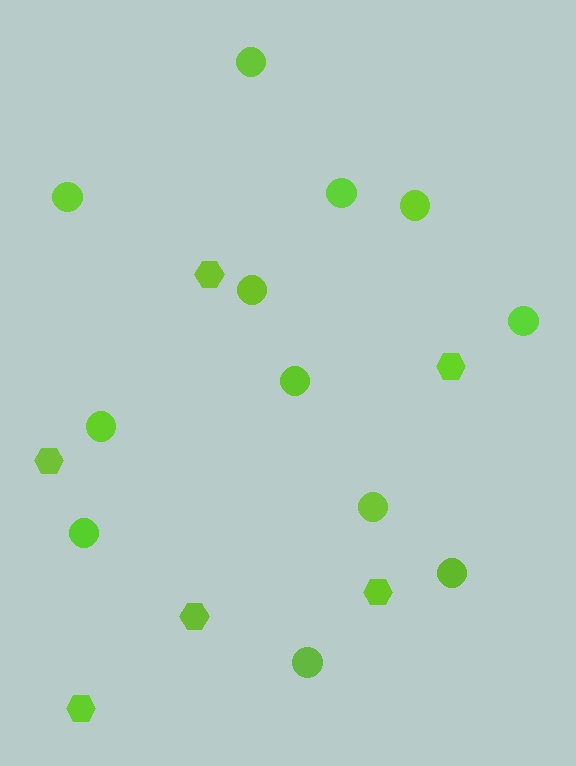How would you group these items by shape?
There are 2 groups: one group of hexagons (6) and one group of circles (12).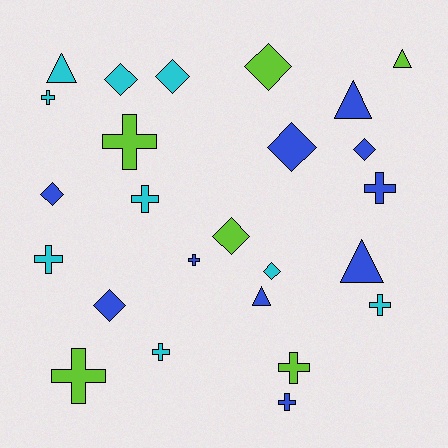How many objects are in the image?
There are 25 objects.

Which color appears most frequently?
Blue, with 10 objects.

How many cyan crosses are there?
There are 5 cyan crosses.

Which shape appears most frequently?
Cross, with 11 objects.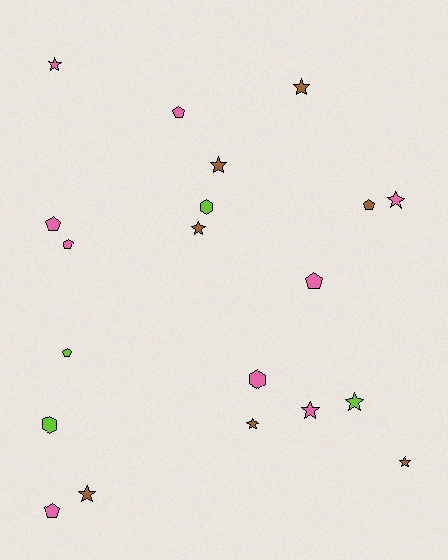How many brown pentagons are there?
There is 1 brown pentagon.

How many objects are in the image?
There are 20 objects.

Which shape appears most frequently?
Star, with 10 objects.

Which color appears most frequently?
Pink, with 9 objects.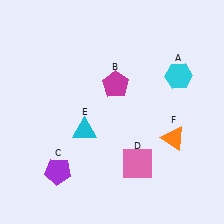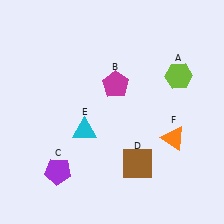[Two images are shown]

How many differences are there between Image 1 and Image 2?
There are 2 differences between the two images.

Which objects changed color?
A changed from cyan to lime. D changed from pink to brown.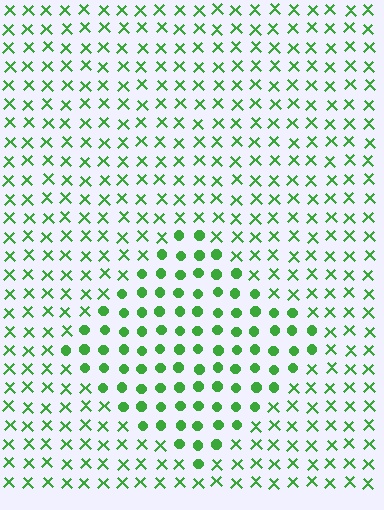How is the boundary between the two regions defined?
The boundary is defined by a change in element shape: circles inside vs. X marks outside. All elements share the same color and spacing.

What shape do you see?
I see a diamond.